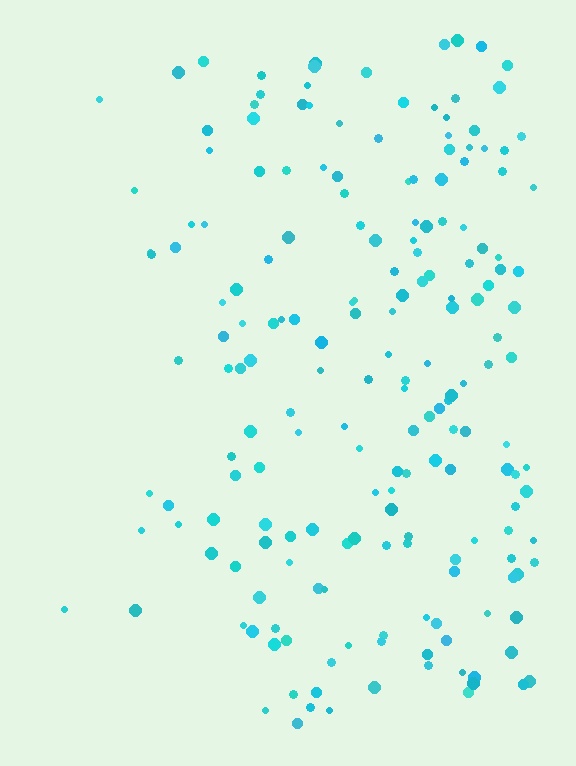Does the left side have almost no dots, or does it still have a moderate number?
Still a moderate number, just noticeably fewer than the right.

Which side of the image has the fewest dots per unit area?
The left.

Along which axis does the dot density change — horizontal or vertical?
Horizontal.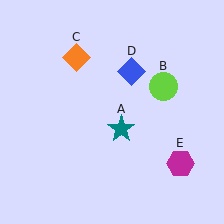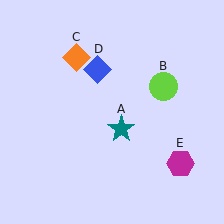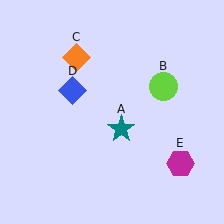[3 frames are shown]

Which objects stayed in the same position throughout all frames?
Teal star (object A) and lime circle (object B) and orange diamond (object C) and magenta hexagon (object E) remained stationary.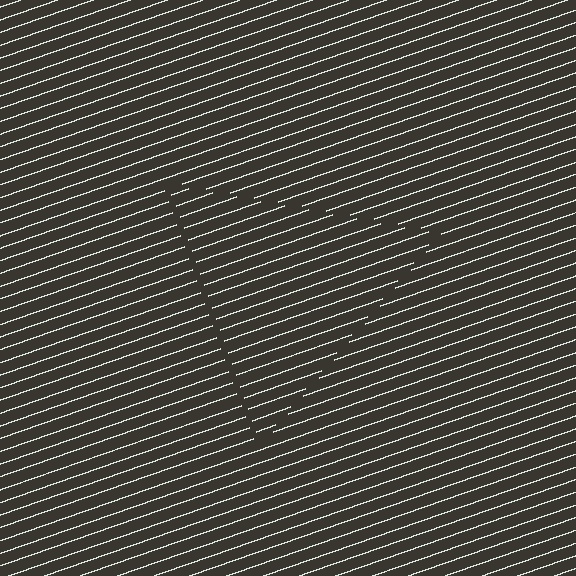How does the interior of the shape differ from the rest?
The interior of the shape contains the same grating, shifted by half a period — the contour is defined by the phase discontinuity where line-ends from the inner and outer gratings abut.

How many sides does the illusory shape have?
3 sides — the line-ends trace a triangle.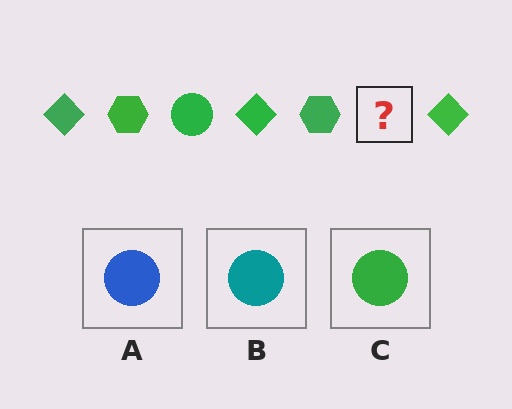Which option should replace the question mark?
Option C.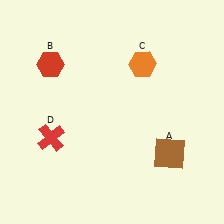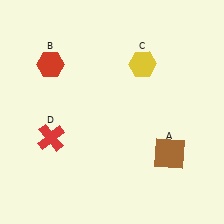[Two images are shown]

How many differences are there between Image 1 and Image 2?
There is 1 difference between the two images.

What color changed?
The hexagon (C) changed from orange in Image 1 to yellow in Image 2.